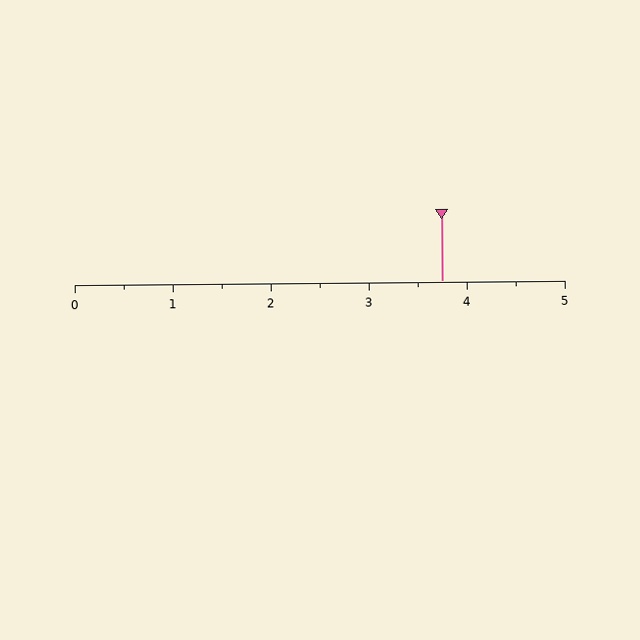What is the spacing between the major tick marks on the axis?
The major ticks are spaced 1 apart.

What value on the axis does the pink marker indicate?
The marker indicates approximately 3.8.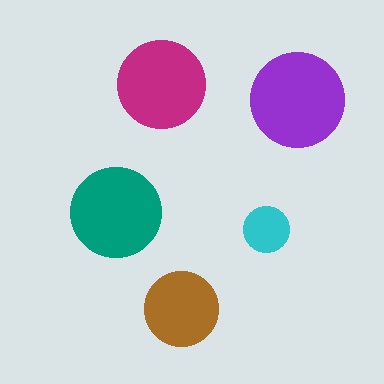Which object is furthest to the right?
The purple circle is rightmost.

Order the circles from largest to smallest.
the purple one, the teal one, the magenta one, the brown one, the cyan one.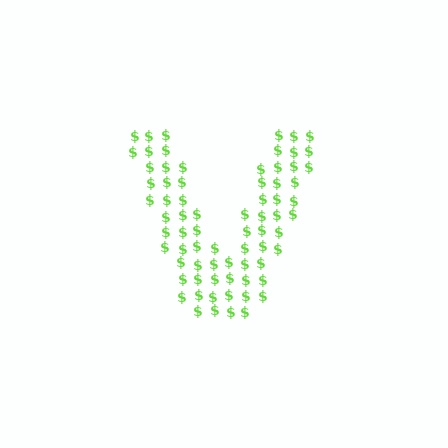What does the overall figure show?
The overall figure shows the letter V.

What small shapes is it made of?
It is made of small dollar signs.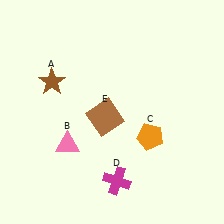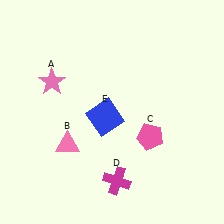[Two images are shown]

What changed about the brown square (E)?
In Image 1, E is brown. In Image 2, it changed to blue.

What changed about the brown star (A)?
In Image 1, A is brown. In Image 2, it changed to pink.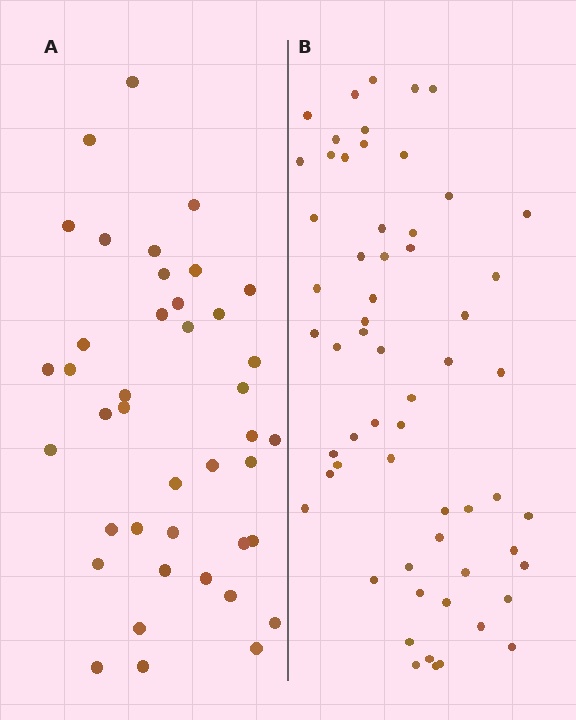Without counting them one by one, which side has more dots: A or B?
Region B (the right region) has more dots.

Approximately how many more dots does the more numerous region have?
Region B has approximately 20 more dots than region A.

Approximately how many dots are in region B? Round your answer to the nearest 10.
About 60 dots.